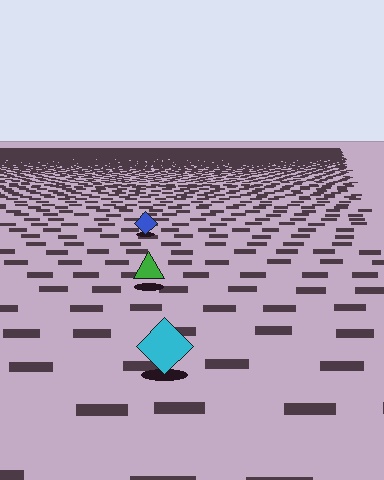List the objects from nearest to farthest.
From nearest to farthest: the cyan diamond, the green triangle, the blue diamond.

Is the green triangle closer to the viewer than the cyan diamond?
No. The cyan diamond is closer — you can tell from the texture gradient: the ground texture is coarser near it.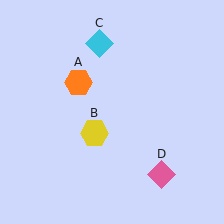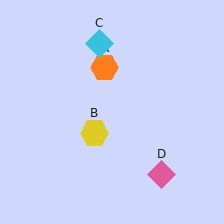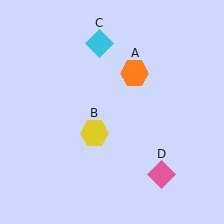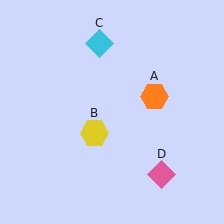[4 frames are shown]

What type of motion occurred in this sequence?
The orange hexagon (object A) rotated clockwise around the center of the scene.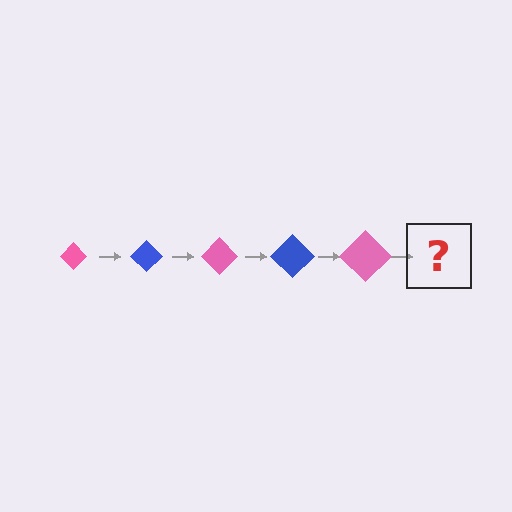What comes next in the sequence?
The next element should be a blue diamond, larger than the previous one.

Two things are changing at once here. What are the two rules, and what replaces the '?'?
The two rules are that the diamond grows larger each step and the color cycles through pink and blue. The '?' should be a blue diamond, larger than the previous one.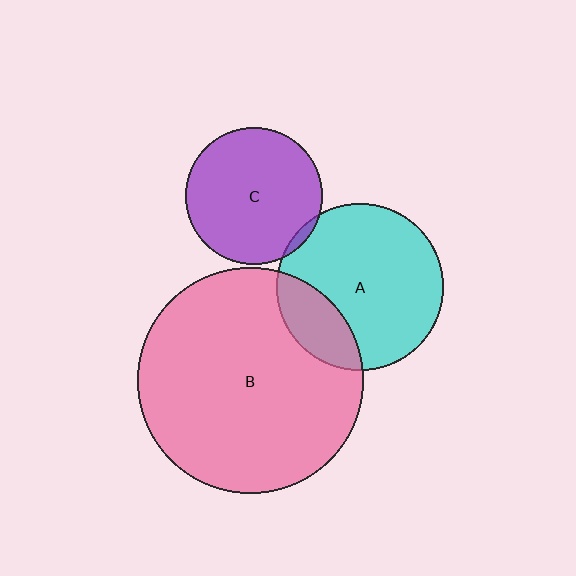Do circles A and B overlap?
Yes.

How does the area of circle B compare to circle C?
Approximately 2.7 times.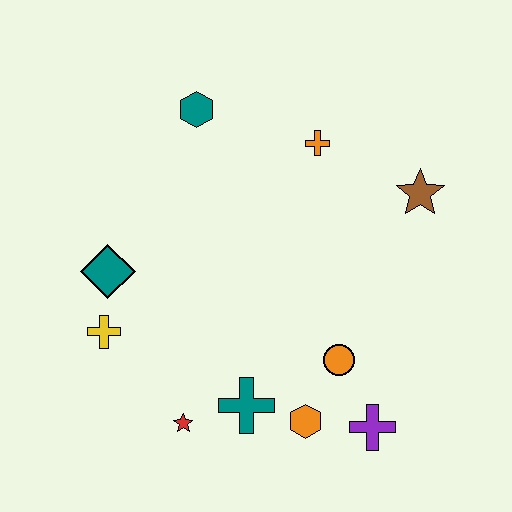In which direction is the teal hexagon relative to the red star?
The teal hexagon is above the red star.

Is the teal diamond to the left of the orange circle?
Yes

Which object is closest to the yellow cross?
The teal diamond is closest to the yellow cross.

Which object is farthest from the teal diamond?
The brown star is farthest from the teal diamond.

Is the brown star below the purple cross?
No